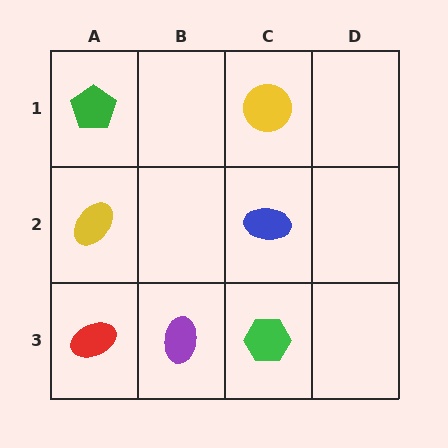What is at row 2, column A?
A yellow ellipse.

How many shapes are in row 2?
2 shapes.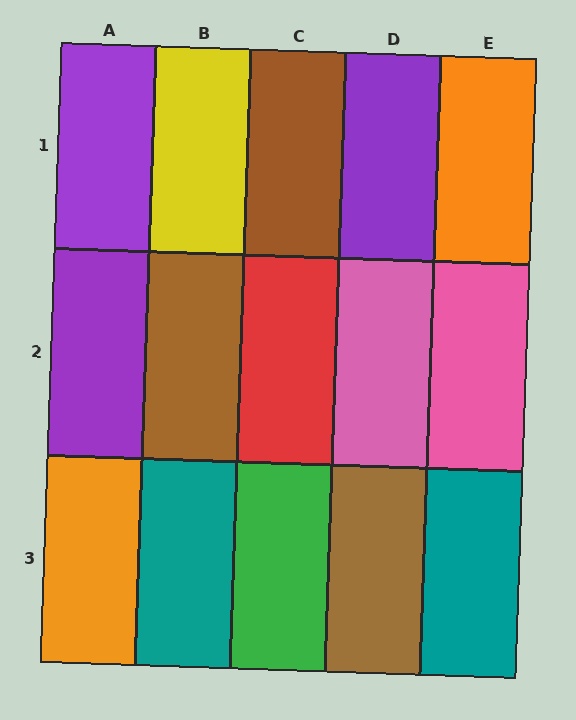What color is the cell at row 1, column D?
Purple.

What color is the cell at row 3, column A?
Orange.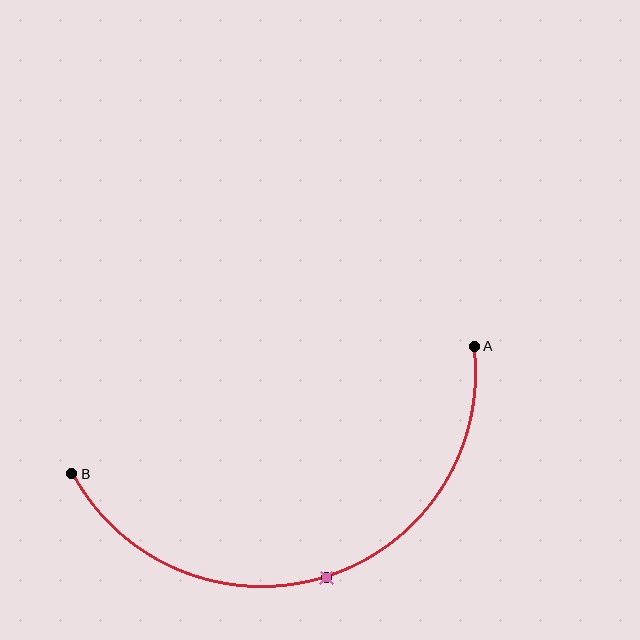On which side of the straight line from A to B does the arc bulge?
The arc bulges below the straight line connecting A and B.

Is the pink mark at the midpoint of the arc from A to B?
Yes. The pink mark lies on the arc at equal arc-length from both A and B — it is the arc midpoint.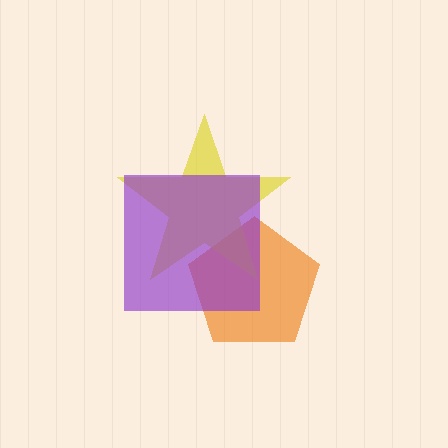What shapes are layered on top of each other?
The layered shapes are: an orange pentagon, a yellow star, a purple square.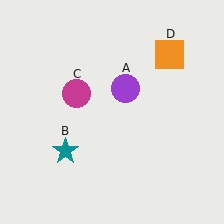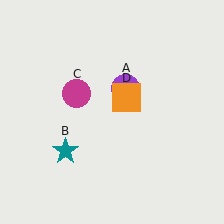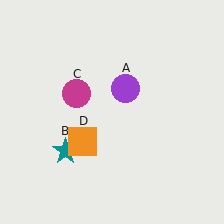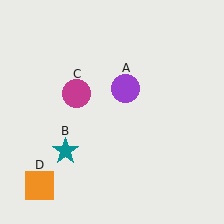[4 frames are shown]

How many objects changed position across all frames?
1 object changed position: orange square (object D).